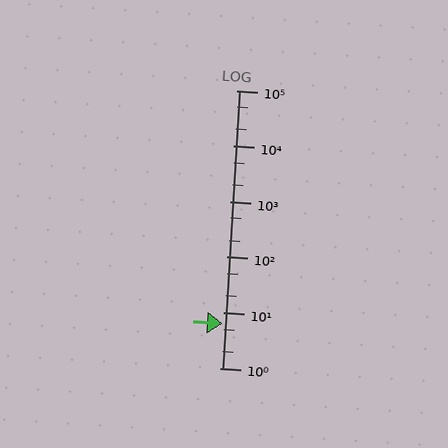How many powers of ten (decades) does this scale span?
The scale spans 5 decades, from 1 to 100000.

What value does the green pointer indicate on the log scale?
The pointer indicates approximately 6.2.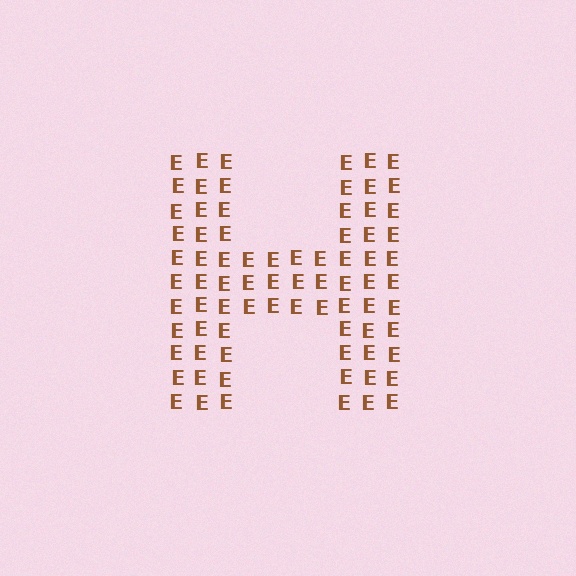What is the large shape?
The large shape is the letter H.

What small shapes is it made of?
It is made of small letter E's.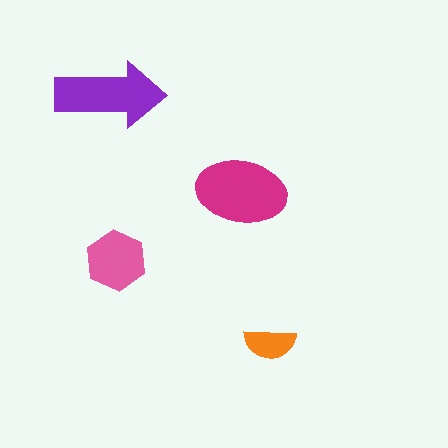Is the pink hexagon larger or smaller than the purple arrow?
Smaller.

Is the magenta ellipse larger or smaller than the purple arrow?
Larger.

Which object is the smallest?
The orange semicircle.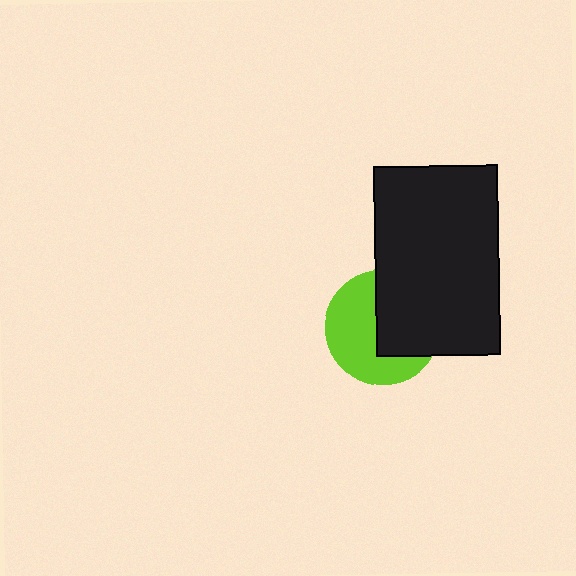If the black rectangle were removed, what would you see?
You would see the complete lime circle.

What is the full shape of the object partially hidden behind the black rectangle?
The partially hidden object is a lime circle.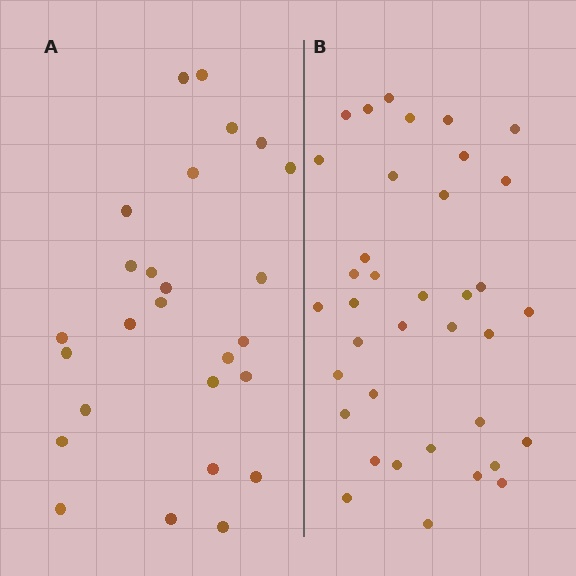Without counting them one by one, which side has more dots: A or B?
Region B (the right region) has more dots.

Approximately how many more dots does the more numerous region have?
Region B has roughly 12 or so more dots than region A.